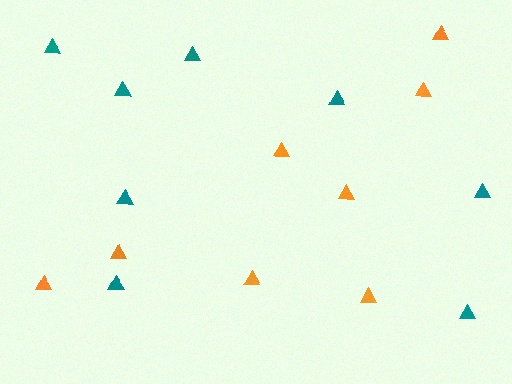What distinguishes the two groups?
There are 2 groups: one group of orange triangles (8) and one group of teal triangles (8).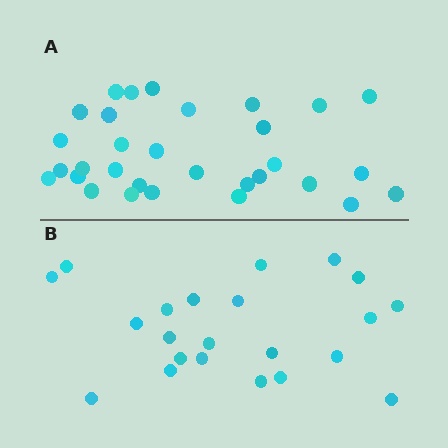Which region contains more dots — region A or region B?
Region A (the top region) has more dots.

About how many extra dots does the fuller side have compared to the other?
Region A has roughly 8 or so more dots than region B.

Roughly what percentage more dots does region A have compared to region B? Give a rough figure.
About 40% more.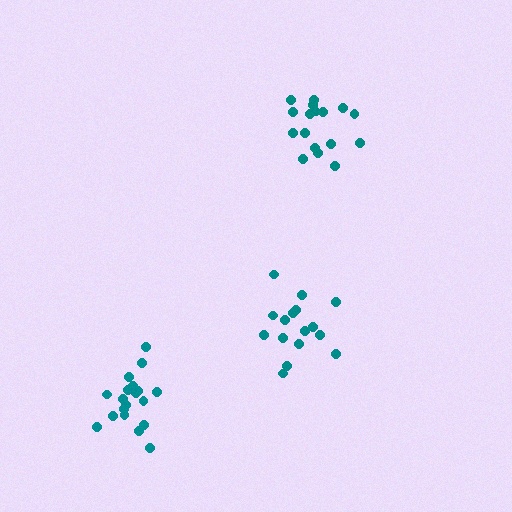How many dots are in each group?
Group 1: 17 dots, Group 2: 19 dots, Group 3: 16 dots (52 total).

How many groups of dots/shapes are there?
There are 3 groups.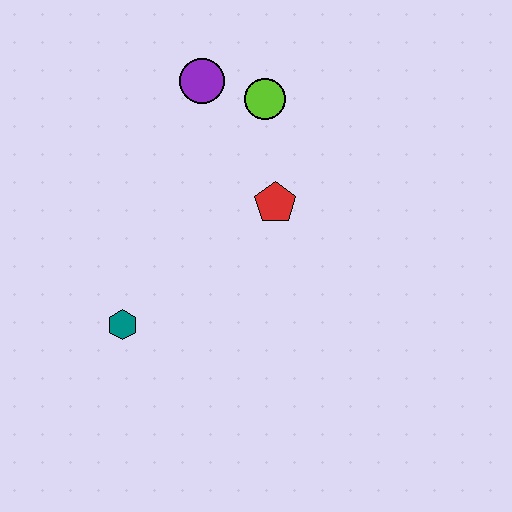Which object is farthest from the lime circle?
The teal hexagon is farthest from the lime circle.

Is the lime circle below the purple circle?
Yes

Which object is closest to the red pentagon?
The lime circle is closest to the red pentagon.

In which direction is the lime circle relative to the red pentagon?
The lime circle is above the red pentagon.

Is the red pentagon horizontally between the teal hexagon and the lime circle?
No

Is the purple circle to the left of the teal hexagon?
No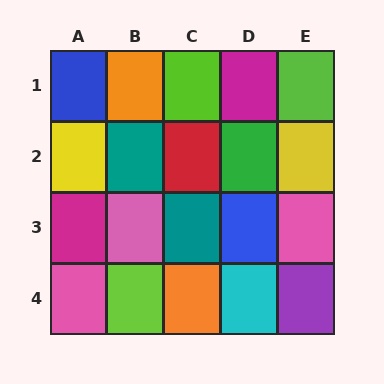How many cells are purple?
1 cell is purple.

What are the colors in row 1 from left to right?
Blue, orange, lime, magenta, lime.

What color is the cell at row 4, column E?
Purple.